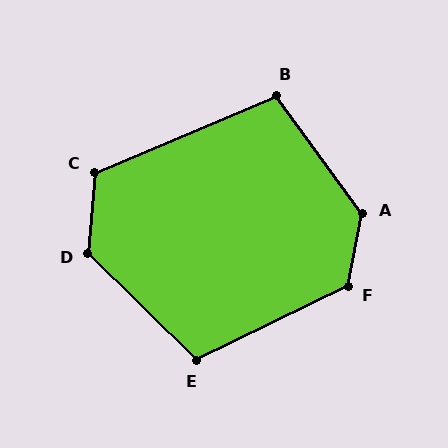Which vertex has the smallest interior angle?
B, at approximately 103 degrees.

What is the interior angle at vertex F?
Approximately 127 degrees (obtuse).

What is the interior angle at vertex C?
Approximately 118 degrees (obtuse).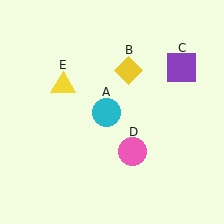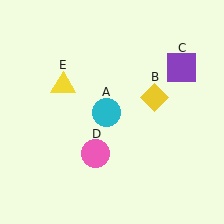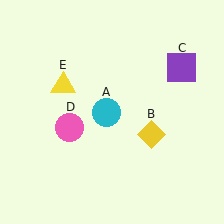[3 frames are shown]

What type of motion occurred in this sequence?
The yellow diamond (object B), pink circle (object D) rotated clockwise around the center of the scene.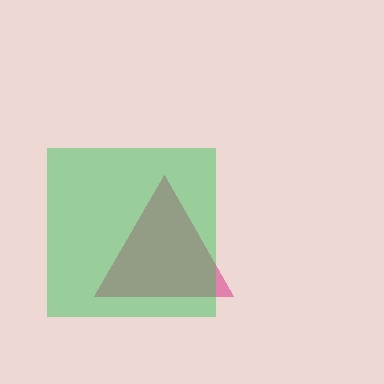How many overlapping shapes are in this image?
There are 2 overlapping shapes in the image.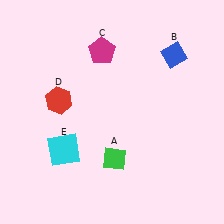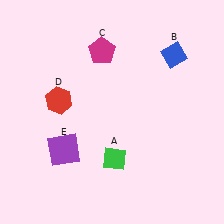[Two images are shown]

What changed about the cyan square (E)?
In Image 1, E is cyan. In Image 2, it changed to purple.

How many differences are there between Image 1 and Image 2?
There is 1 difference between the two images.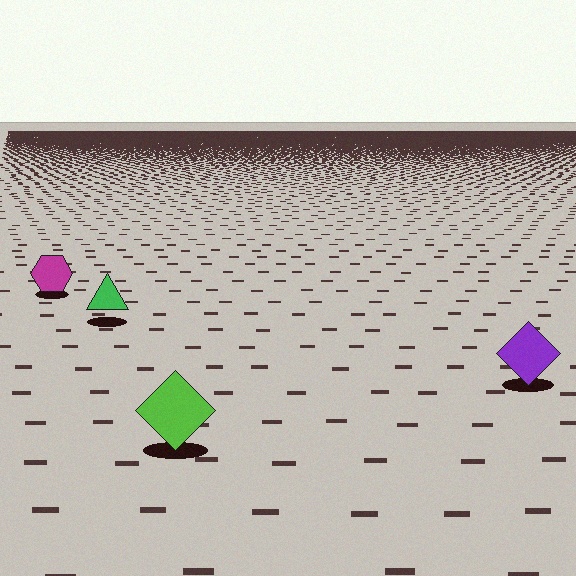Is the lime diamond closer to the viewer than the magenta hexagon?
Yes. The lime diamond is closer — you can tell from the texture gradient: the ground texture is coarser near it.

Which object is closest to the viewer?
The lime diamond is closest. The texture marks near it are larger and more spread out.